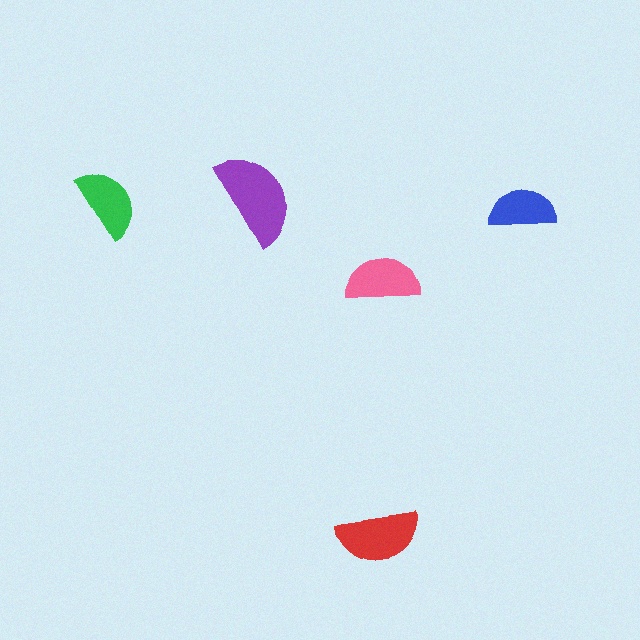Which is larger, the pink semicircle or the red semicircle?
The red one.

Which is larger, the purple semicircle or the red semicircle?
The purple one.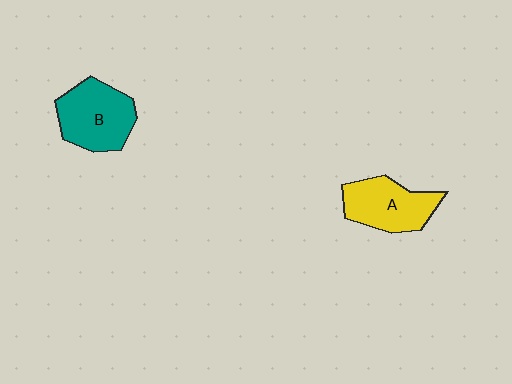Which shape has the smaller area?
Shape A (yellow).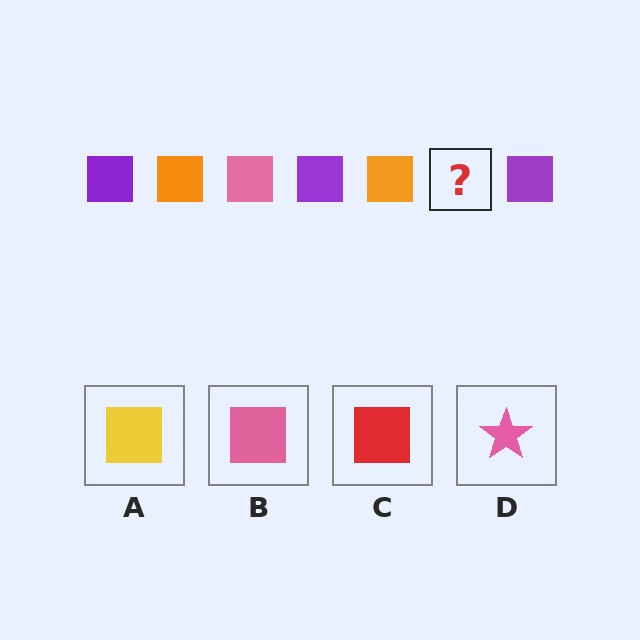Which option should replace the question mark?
Option B.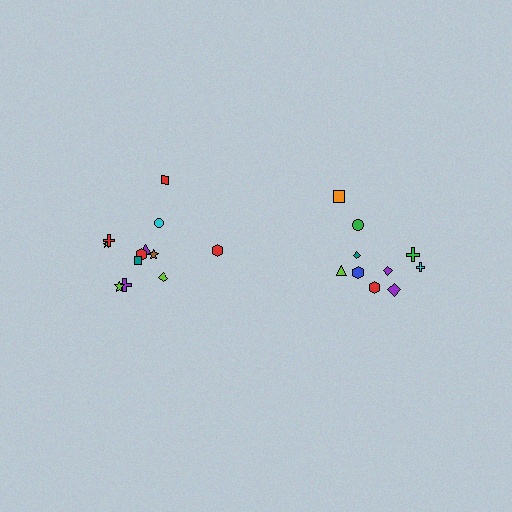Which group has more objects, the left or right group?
The left group.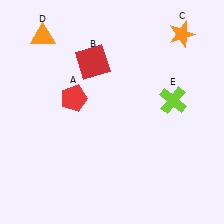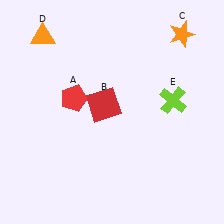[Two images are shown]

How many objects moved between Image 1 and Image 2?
1 object moved between the two images.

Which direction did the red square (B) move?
The red square (B) moved down.